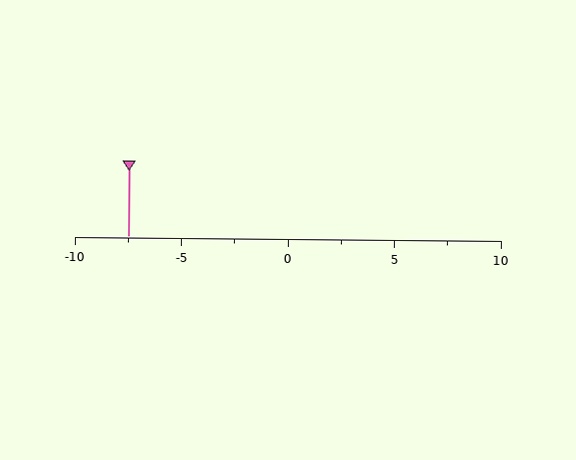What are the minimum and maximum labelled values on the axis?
The axis runs from -10 to 10.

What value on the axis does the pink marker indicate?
The marker indicates approximately -7.5.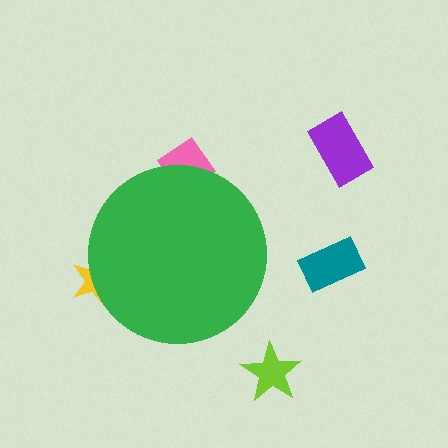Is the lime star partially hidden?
No, the lime star is fully visible.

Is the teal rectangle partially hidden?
No, the teal rectangle is fully visible.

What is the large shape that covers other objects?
A green circle.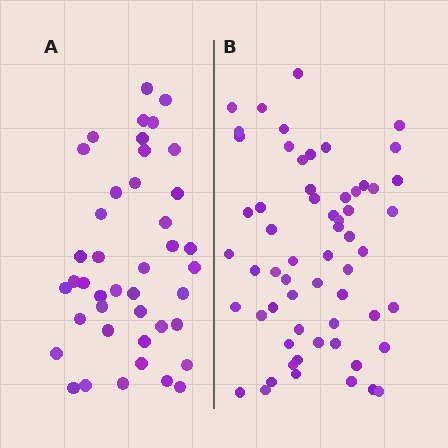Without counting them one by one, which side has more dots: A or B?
Region B (the right region) has more dots.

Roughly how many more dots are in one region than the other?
Region B has approximately 20 more dots than region A.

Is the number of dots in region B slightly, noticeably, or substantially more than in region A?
Region B has noticeably more, but not dramatically so. The ratio is roughly 1.4 to 1.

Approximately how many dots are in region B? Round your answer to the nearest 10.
About 60 dots.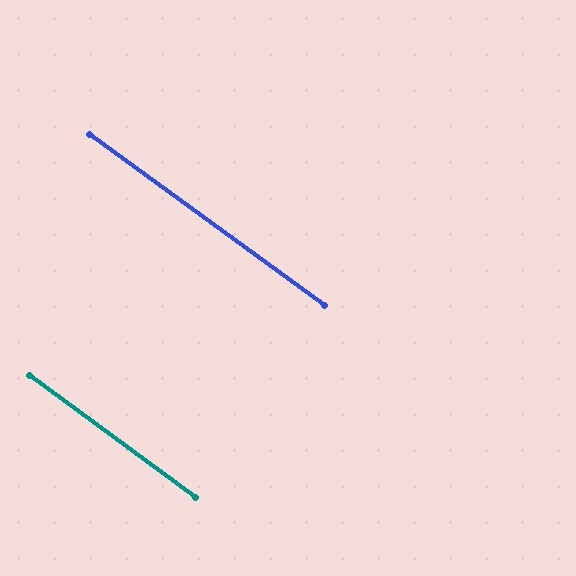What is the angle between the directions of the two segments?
Approximately 0 degrees.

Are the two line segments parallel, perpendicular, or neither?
Parallel — their directions differ by only 0.2°.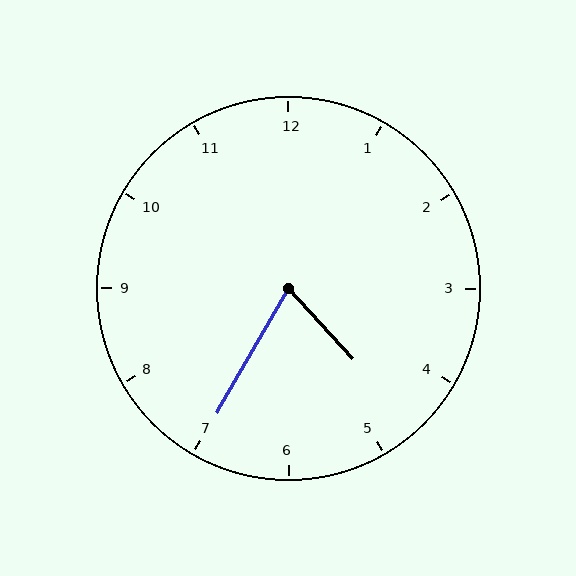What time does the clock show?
4:35.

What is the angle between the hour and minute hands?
Approximately 72 degrees.